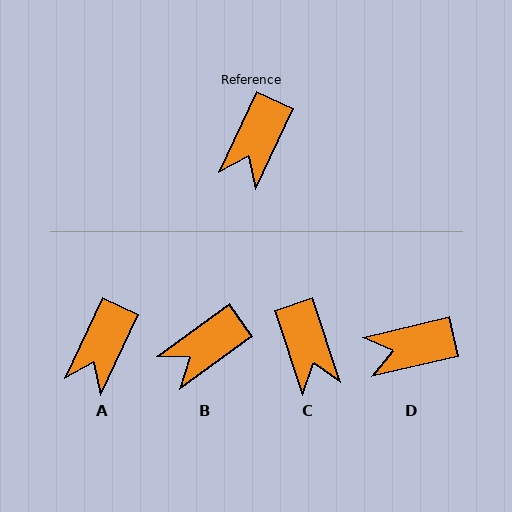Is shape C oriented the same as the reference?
No, it is off by about 44 degrees.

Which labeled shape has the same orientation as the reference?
A.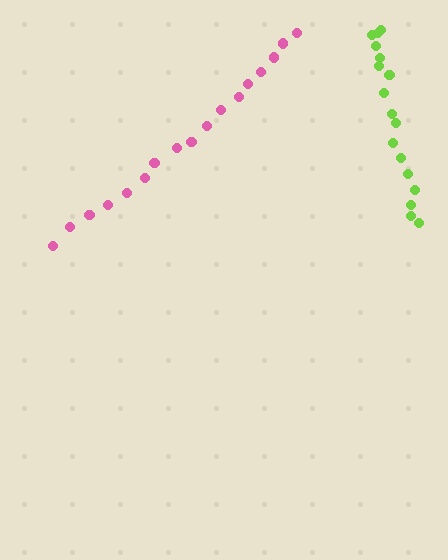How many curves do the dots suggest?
There are 2 distinct paths.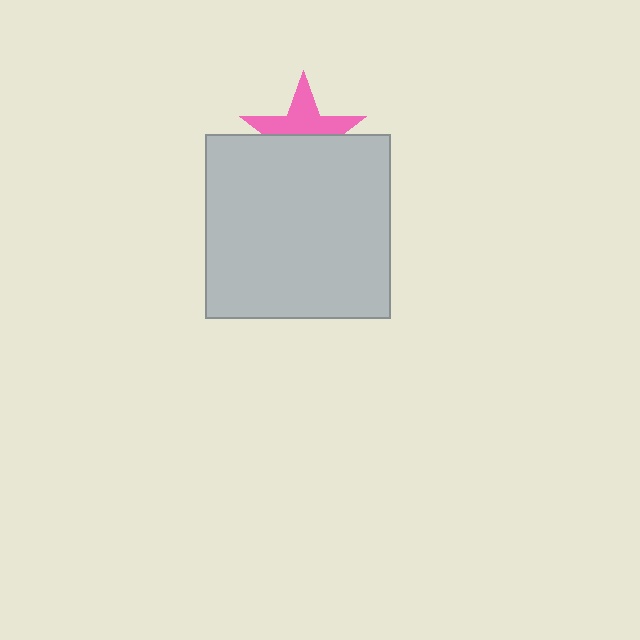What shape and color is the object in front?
The object in front is a light gray square.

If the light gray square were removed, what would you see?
You would see the complete pink star.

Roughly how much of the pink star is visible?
About half of it is visible (roughly 49%).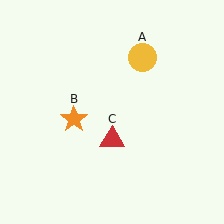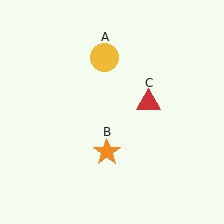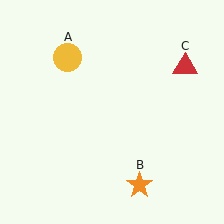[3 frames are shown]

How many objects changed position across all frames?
3 objects changed position: yellow circle (object A), orange star (object B), red triangle (object C).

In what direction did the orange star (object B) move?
The orange star (object B) moved down and to the right.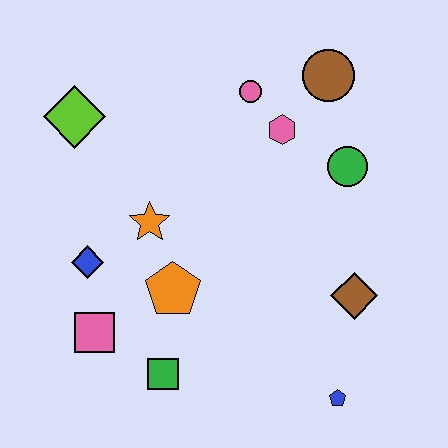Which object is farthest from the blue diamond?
The brown circle is farthest from the blue diamond.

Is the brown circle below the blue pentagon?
No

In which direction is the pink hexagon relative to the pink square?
The pink hexagon is above the pink square.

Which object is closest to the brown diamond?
The blue pentagon is closest to the brown diamond.